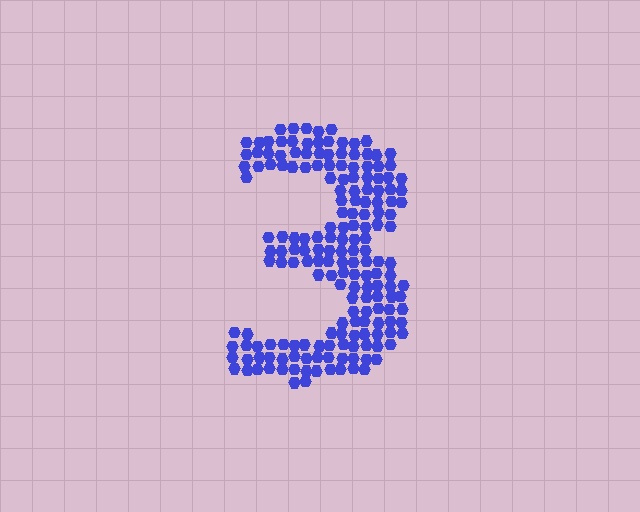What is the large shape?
The large shape is the digit 3.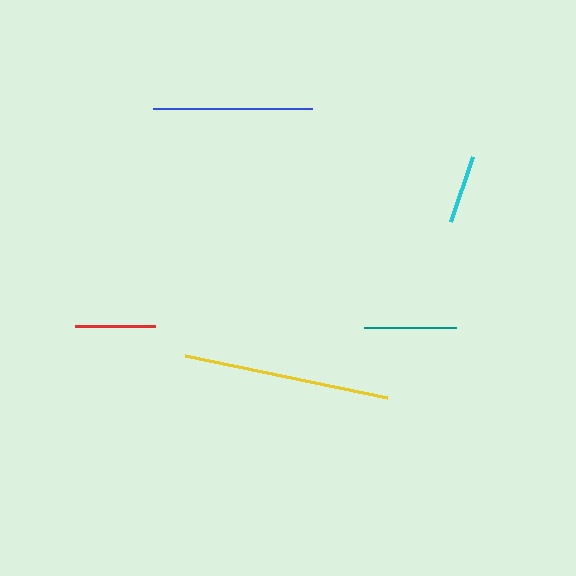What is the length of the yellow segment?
The yellow segment is approximately 207 pixels long.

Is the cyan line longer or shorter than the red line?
The red line is longer than the cyan line.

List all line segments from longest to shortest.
From longest to shortest: yellow, blue, teal, red, cyan.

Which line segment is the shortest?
The cyan line is the shortest at approximately 69 pixels.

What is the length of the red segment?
The red segment is approximately 80 pixels long.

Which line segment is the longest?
The yellow line is the longest at approximately 207 pixels.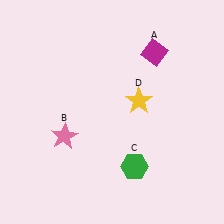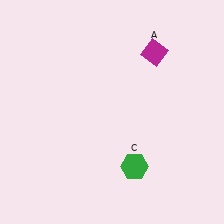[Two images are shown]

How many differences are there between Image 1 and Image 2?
There are 2 differences between the two images.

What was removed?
The pink star (B), the yellow star (D) were removed in Image 2.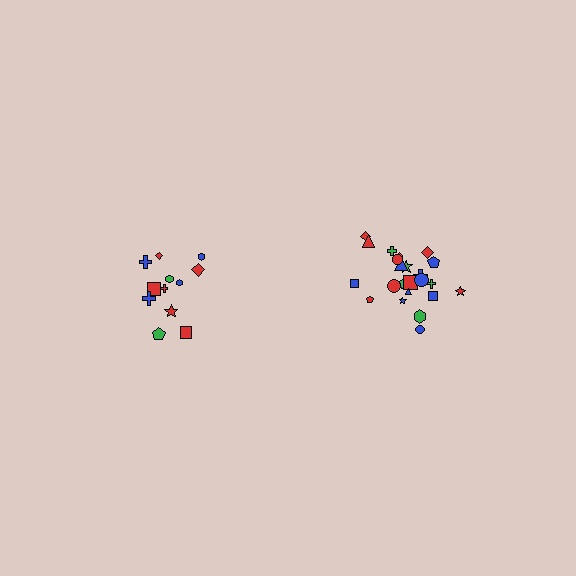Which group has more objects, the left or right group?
The right group.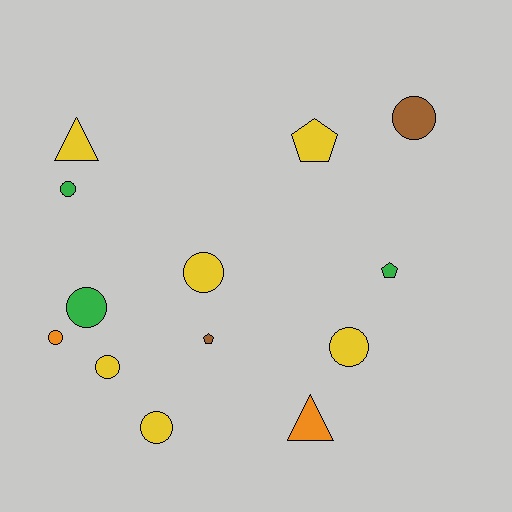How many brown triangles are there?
There are no brown triangles.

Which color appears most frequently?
Yellow, with 6 objects.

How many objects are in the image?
There are 13 objects.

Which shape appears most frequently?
Circle, with 8 objects.